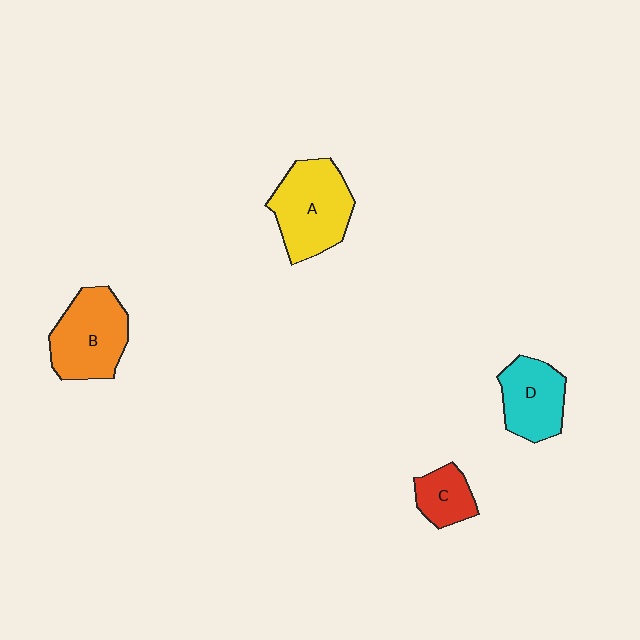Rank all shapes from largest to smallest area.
From largest to smallest: A (yellow), B (orange), D (cyan), C (red).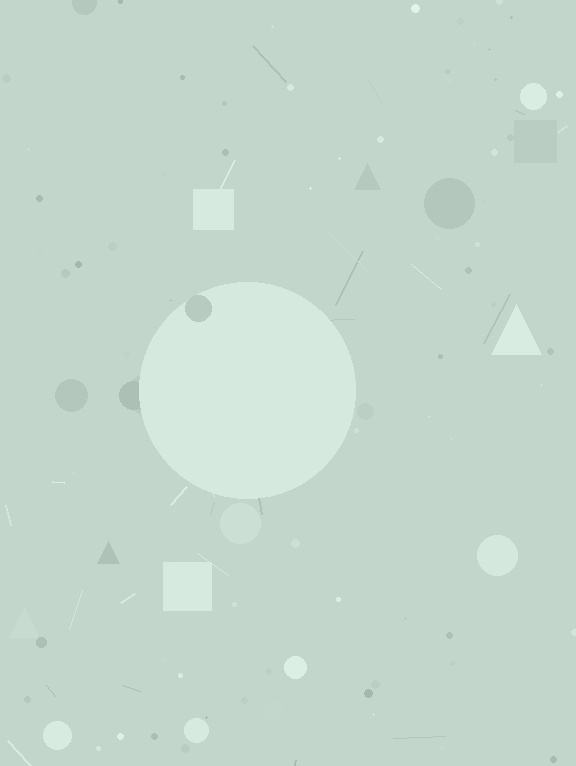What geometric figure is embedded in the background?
A circle is embedded in the background.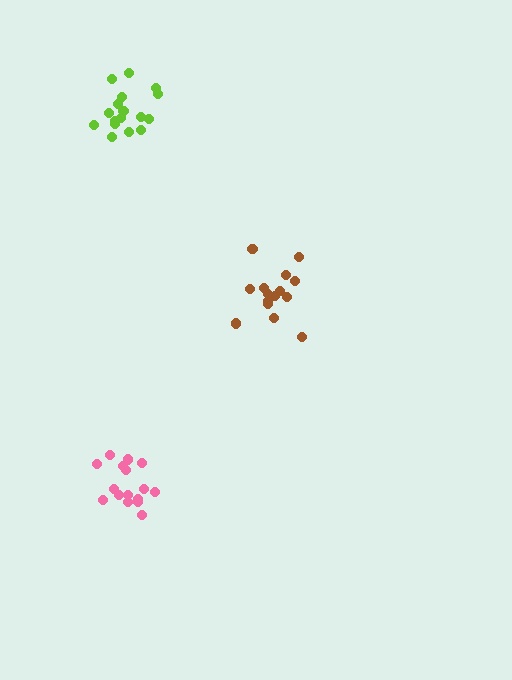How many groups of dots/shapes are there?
There are 3 groups.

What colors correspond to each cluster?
The clusters are colored: pink, brown, lime.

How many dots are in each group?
Group 1: 16 dots, Group 2: 15 dots, Group 3: 17 dots (48 total).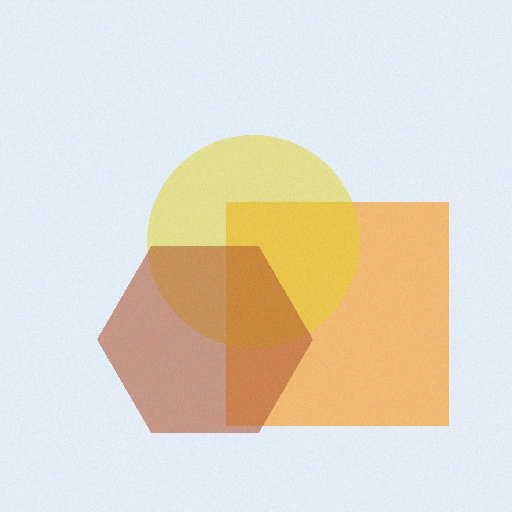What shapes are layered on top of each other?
The layered shapes are: an orange square, a yellow circle, a brown hexagon.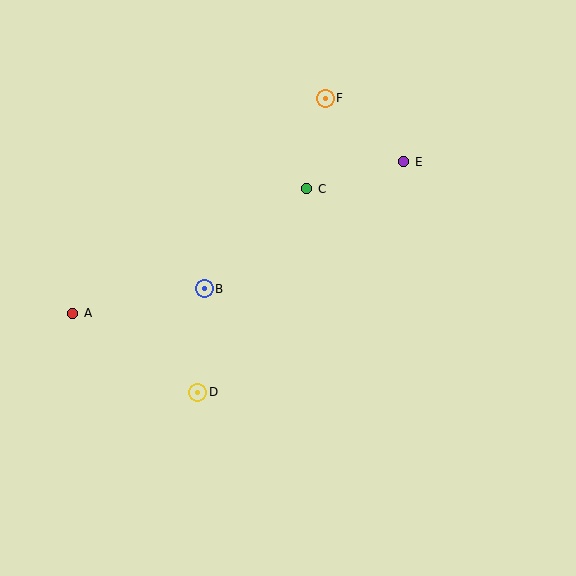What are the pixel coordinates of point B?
Point B is at (204, 289).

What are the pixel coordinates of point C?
Point C is at (307, 189).